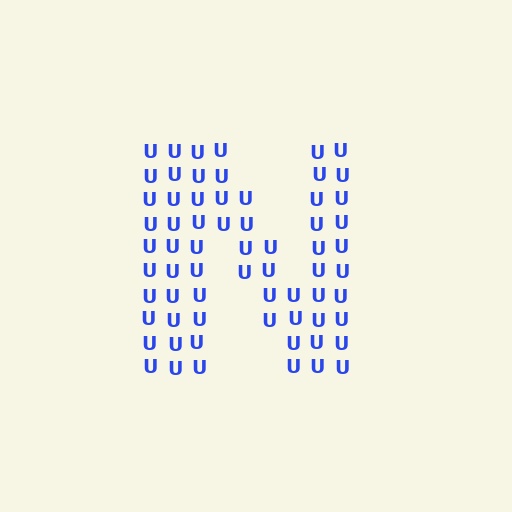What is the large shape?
The large shape is the letter N.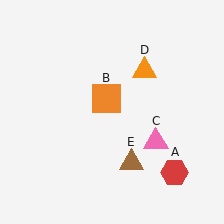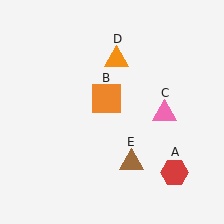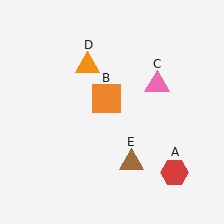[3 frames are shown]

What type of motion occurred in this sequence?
The pink triangle (object C), orange triangle (object D) rotated counterclockwise around the center of the scene.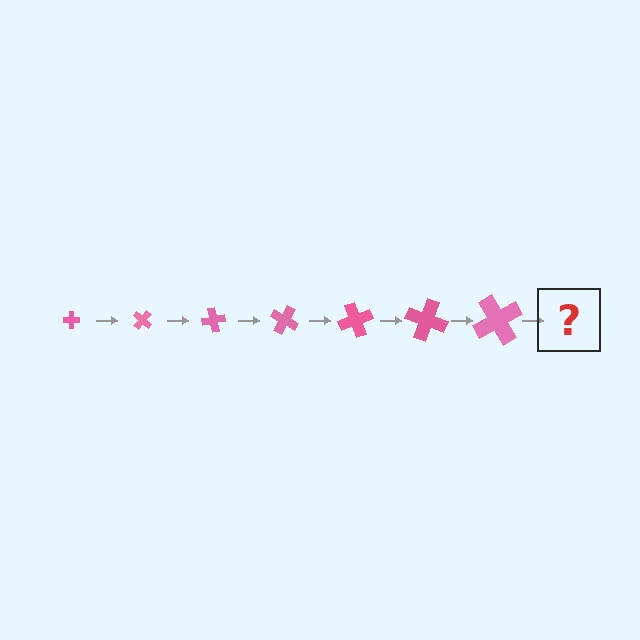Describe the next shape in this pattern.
It should be a cross, larger than the previous one and rotated 280 degrees from the start.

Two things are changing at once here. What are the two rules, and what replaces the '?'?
The two rules are that the cross grows larger each step and it rotates 40 degrees each step. The '?' should be a cross, larger than the previous one and rotated 280 degrees from the start.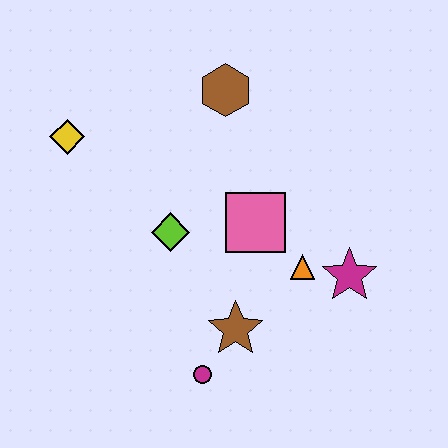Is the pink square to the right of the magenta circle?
Yes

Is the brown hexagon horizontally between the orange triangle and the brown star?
No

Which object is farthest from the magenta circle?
The brown hexagon is farthest from the magenta circle.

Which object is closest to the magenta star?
The orange triangle is closest to the magenta star.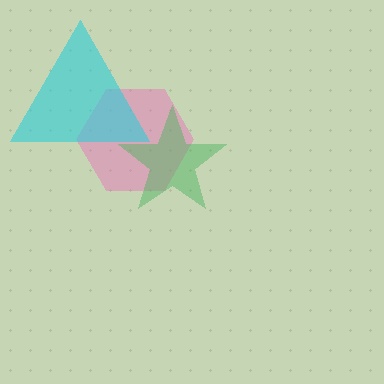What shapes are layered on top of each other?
The layered shapes are: a pink hexagon, a green star, a cyan triangle.